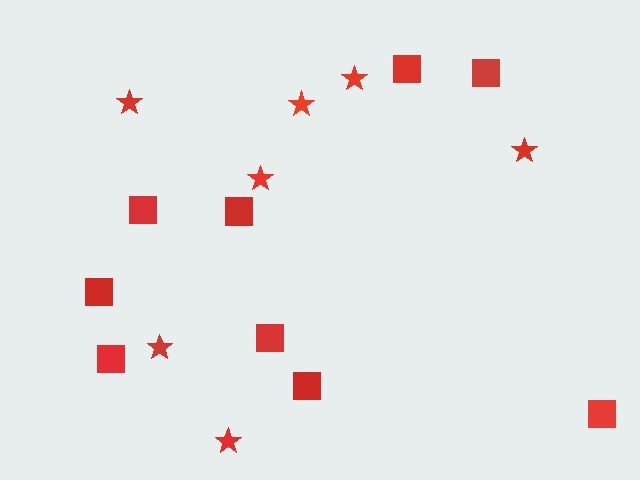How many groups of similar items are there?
There are 2 groups: one group of squares (9) and one group of stars (7).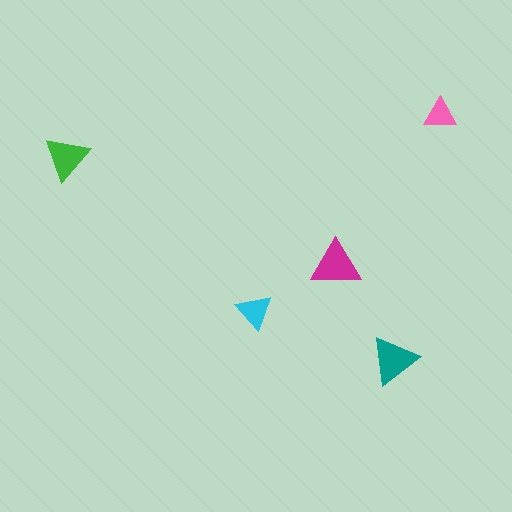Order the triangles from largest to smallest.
the magenta one, the teal one, the green one, the cyan one, the pink one.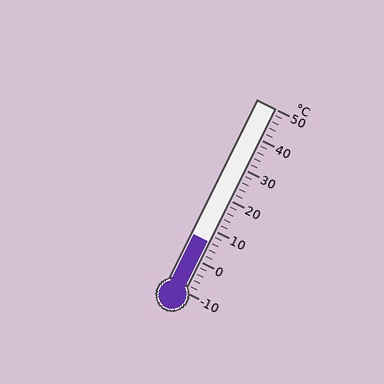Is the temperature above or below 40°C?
The temperature is below 40°C.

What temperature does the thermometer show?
The thermometer shows approximately 6°C.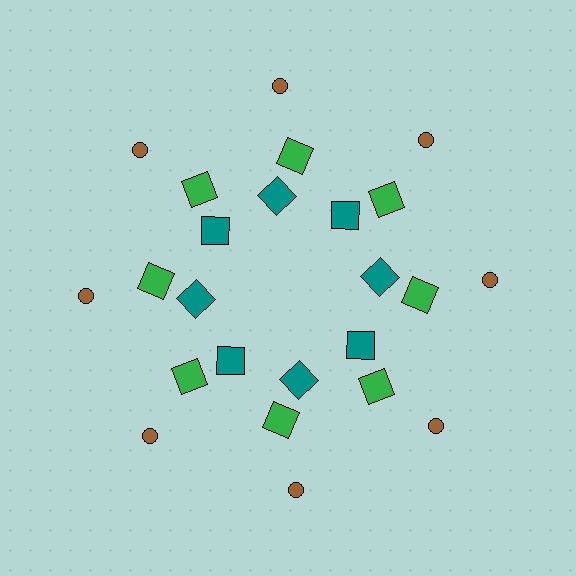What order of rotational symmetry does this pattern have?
This pattern has 8-fold rotational symmetry.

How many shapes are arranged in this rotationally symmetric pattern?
There are 24 shapes, arranged in 8 groups of 3.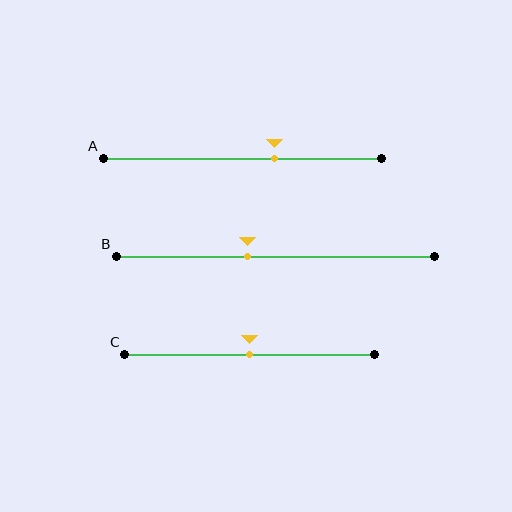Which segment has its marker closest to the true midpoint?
Segment C has its marker closest to the true midpoint.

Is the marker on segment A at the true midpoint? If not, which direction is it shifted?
No, the marker on segment A is shifted to the right by about 12% of the segment length.